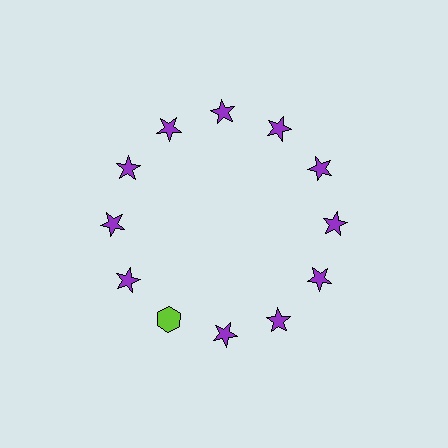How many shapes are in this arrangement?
There are 12 shapes arranged in a ring pattern.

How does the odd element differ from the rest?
It differs in both color (lime instead of purple) and shape (hexagon instead of star).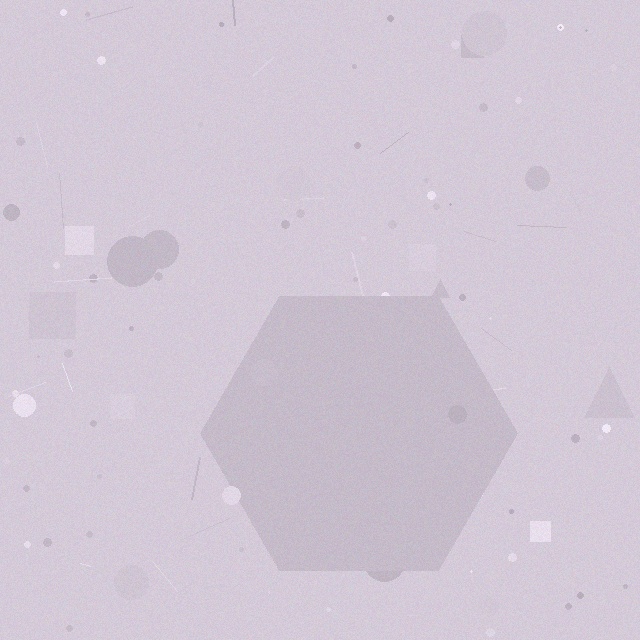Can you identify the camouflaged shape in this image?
The camouflaged shape is a hexagon.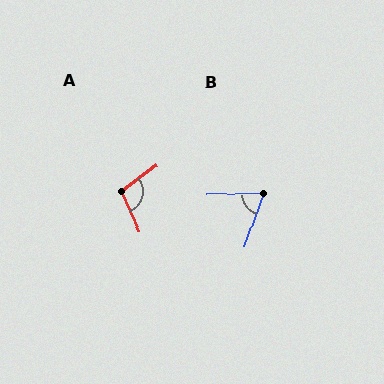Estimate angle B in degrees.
Approximately 68 degrees.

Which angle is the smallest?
B, at approximately 68 degrees.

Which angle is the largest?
A, at approximately 103 degrees.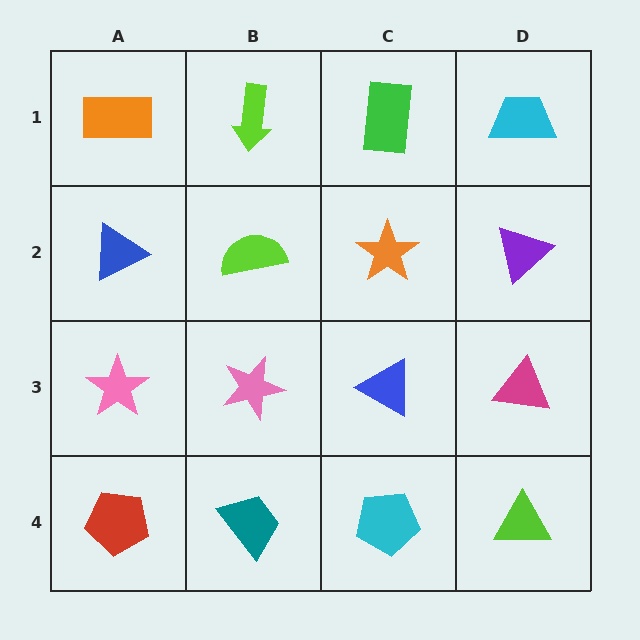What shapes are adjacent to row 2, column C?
A green rectangle (row 1, column C), a blue triangle (row 3, column C), a lime semicircle (row 2, column B), a purple triangle (row 2, column D).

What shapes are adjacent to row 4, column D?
A magenta triangle (row 3, column D), a cyan pentagon (row 4, column C).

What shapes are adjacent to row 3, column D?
A purple triangle (row 2, column D), a lime triangle (row 4, column D), a blue triangle (row 3, column C).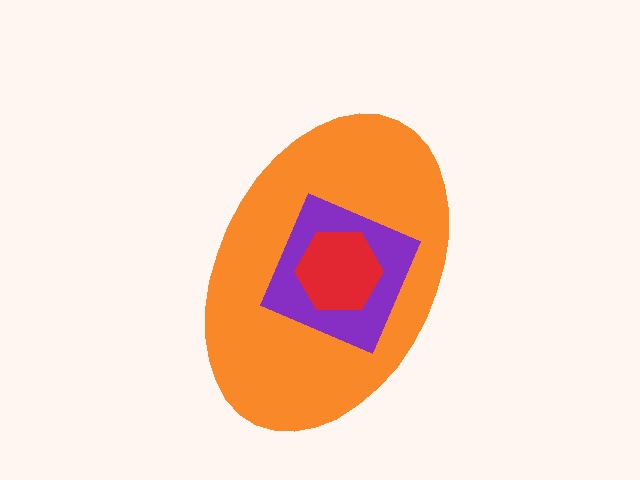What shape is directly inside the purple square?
The red hexagon.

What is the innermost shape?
The red hexagon.